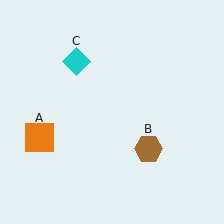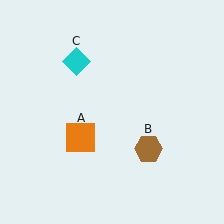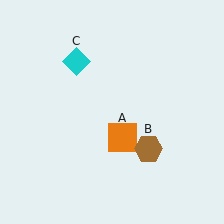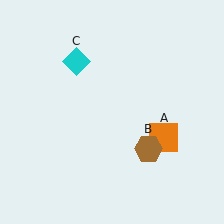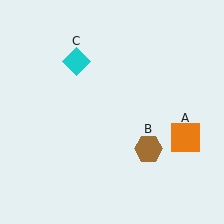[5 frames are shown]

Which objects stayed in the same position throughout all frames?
Brown hexagon (object B) and cyan diamond (object C) remained stationary.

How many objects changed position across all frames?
1 object changed position: orange square (object A).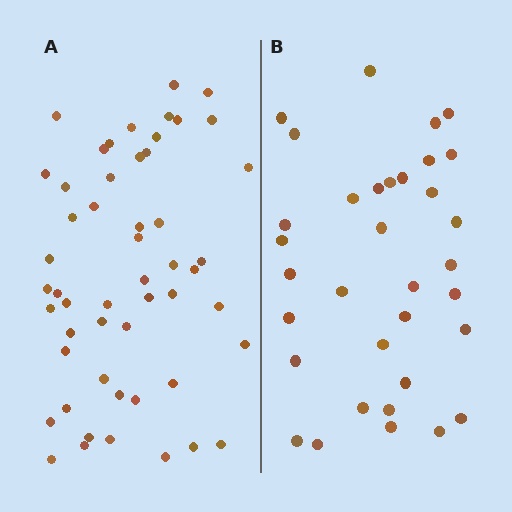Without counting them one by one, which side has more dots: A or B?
Region A (the left region) has more dots.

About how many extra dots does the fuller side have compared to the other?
Region A has approximately 20 more dots than region B.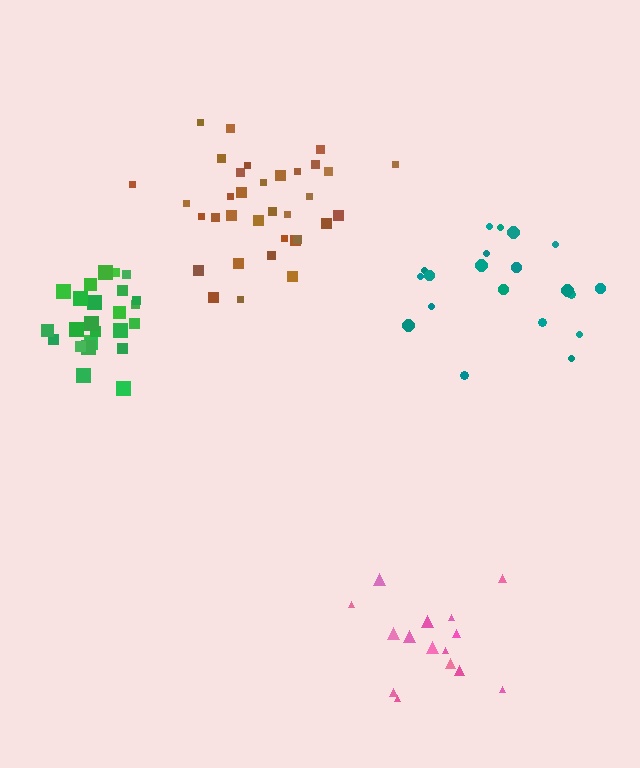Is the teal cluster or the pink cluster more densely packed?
Teal.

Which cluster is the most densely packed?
Green.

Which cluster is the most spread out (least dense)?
Pink.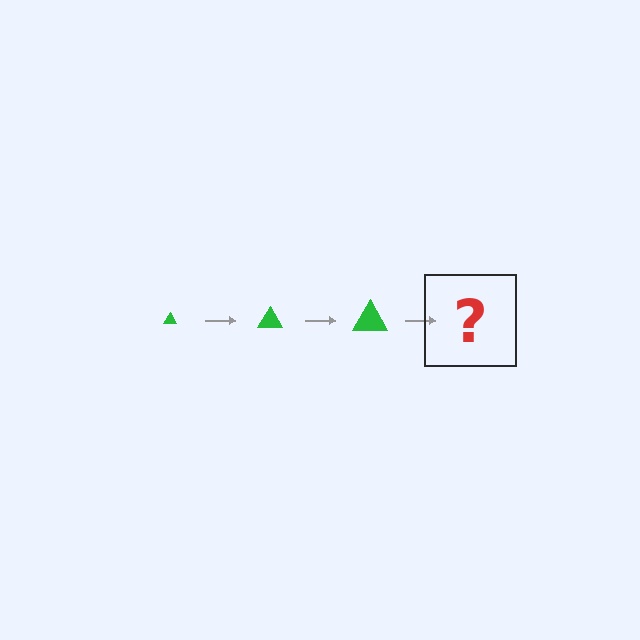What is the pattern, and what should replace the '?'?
The pattern is that the triangle gets progressively larger each step. The '?' should be a green triangle, larger than the previous one.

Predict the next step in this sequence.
The next step is a green triangle, larger than the previous one.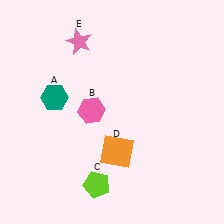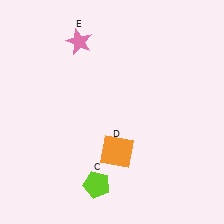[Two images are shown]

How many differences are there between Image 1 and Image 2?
There are 2 differences between the two images.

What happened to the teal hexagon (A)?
The teal hexagon (A) was removed in Image 2. It was in the top-left area of Image 1.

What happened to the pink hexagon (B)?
The pink hexagon (B) was removed in Image 2. It was in the top-left area of Image 1.